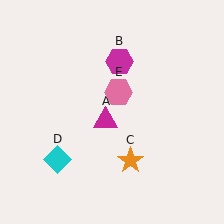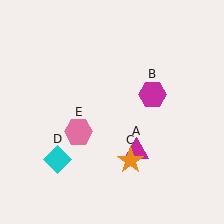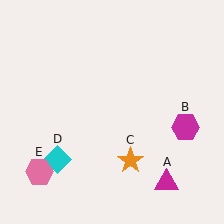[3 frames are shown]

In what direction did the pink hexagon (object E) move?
The pink hexagon (object E) moved down and to the left.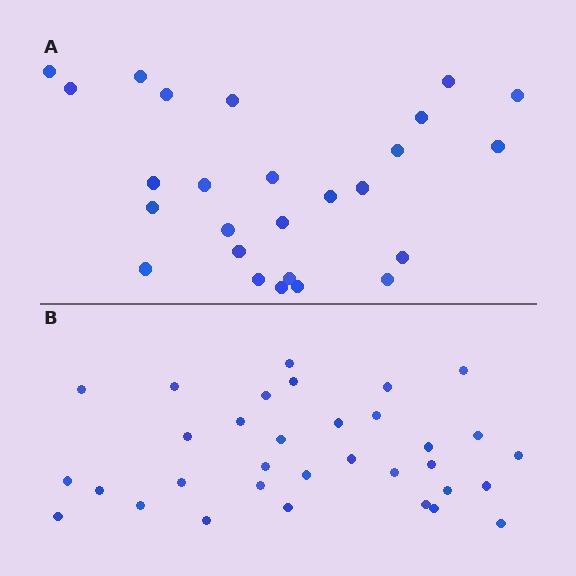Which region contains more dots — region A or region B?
Region B (the bottom region) has more dots.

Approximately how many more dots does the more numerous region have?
Region B has roughly 8 or so more dots than region A.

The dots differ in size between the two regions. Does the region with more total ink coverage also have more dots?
No. Region A has more total ink coverage because its dots are larger, but region B actually contains more individual dots. Total area can be misleading — the number of items is what matters here.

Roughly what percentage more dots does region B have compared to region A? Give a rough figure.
About 25% more.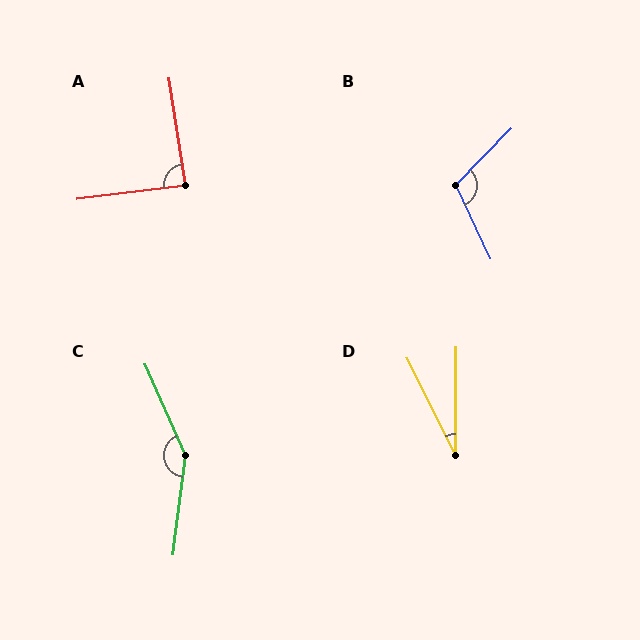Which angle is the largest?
C, at approximately 149 degrees.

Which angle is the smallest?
D, at approximately 27 degrees.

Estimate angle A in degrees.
Approximately 88 degrees.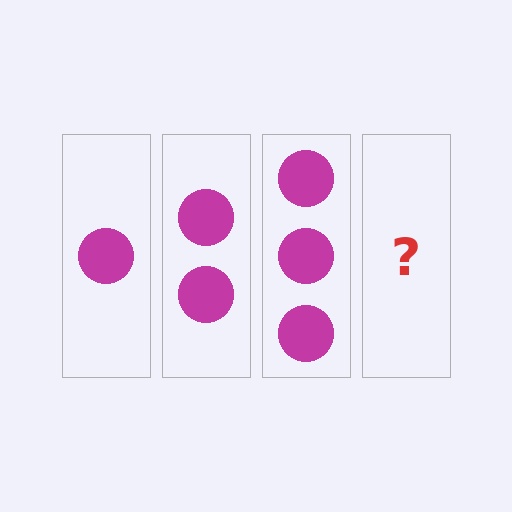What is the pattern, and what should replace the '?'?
The pattern is that each step adds one more circle. The '?' should be 4 circles.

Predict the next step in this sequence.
The next step is 4 circles.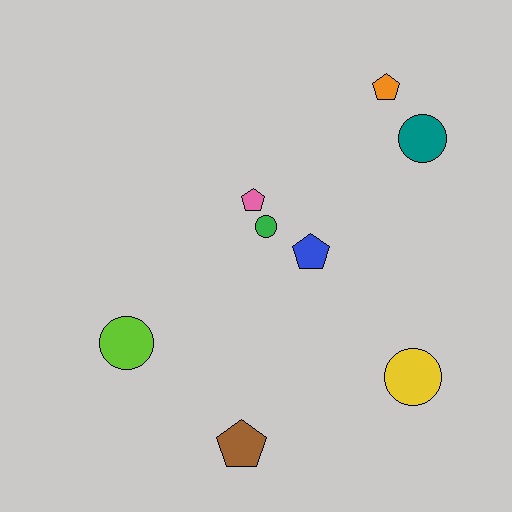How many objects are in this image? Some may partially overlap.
There are 8 objects.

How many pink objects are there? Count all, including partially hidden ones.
There is 1 pink object.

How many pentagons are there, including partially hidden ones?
There are 4 pentagons.